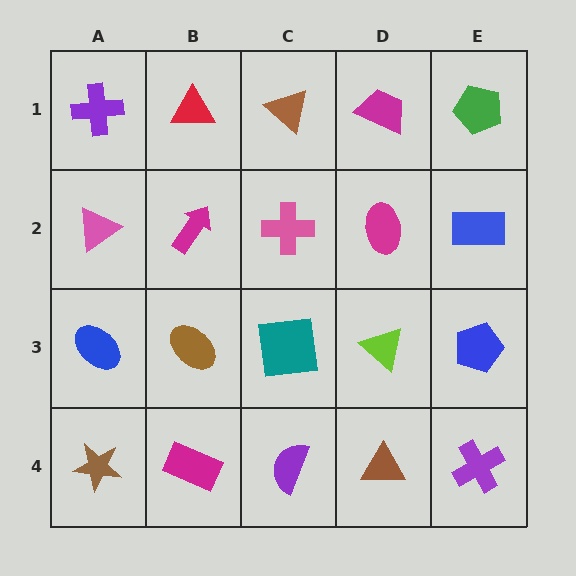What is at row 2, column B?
A magenta arrow.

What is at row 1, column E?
A green pentagon.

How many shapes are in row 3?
5 shapes.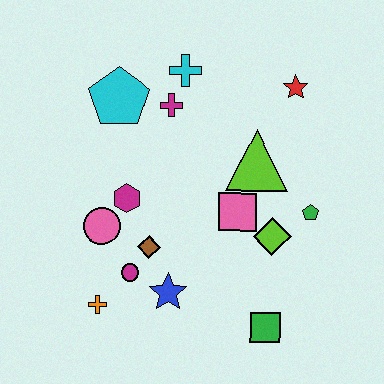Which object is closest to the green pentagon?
The lime diamond is closest to the green pentagon.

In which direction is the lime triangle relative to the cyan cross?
The lime triangle is below the cyan cross.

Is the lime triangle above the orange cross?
Yes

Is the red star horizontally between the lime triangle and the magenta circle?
No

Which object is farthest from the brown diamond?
The red star is farthest from the brown diamond.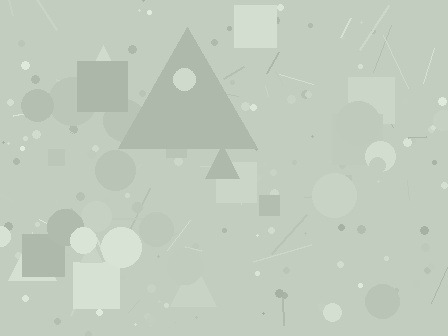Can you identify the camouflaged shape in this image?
The camouflaged shape is a triangle.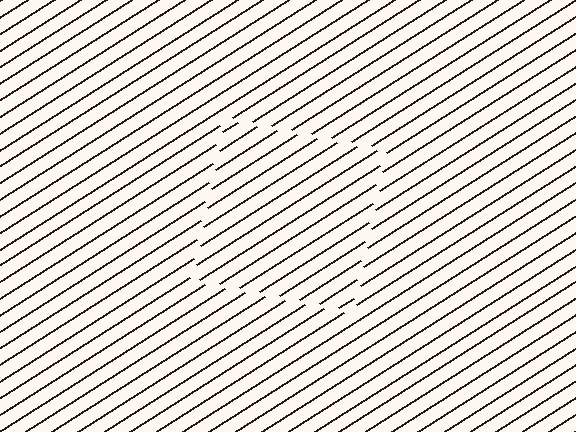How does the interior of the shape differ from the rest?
The interior of the shape contains the same grating, shifted by half a period — the contour is defined by the phase discontinuity where line-ends from the inner and outer gratings abut.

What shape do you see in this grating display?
An illusory square. The interior of the shape contains the same grating, shifted by half a period — the contour is defined by the phase discontinuity where line-ends from the inner and outer gratings abut.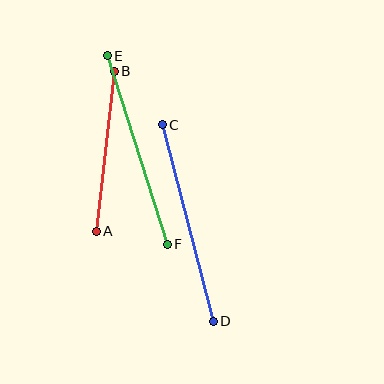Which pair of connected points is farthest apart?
Points C and D are farthest apart.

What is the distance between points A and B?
The distance is approximately 161 pixels.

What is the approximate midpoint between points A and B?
The midpoint is at approximately (105, 151) pixels.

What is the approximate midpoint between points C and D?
The midpoint is at approximately (188, 223) pixels.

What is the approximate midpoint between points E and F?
The midpoint is at approximately (137, 150) pixels.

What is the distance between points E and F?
The distance is approximately 198 pixels.